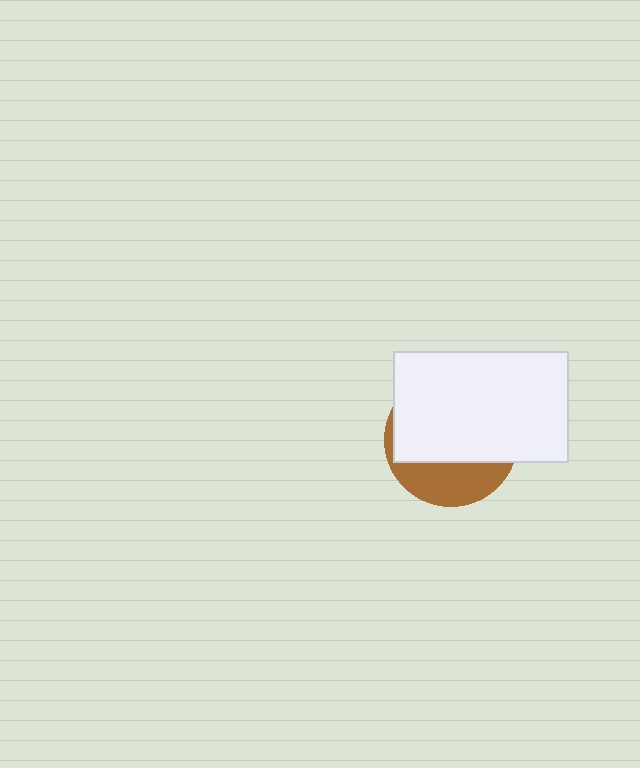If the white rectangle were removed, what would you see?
You would see the complete brown circle.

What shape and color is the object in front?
The object in front is a white rectangle.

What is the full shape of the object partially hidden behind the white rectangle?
The partially hidden object is a brown circle.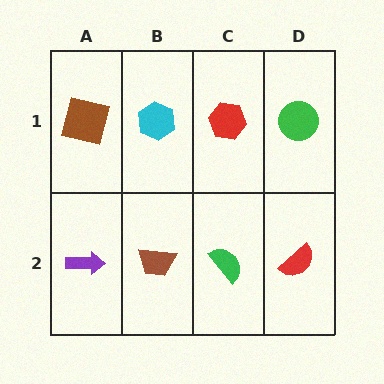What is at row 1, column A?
A brown square.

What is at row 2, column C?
A green semicircle.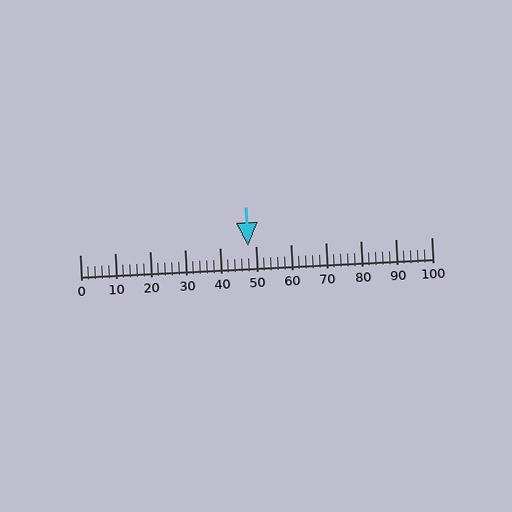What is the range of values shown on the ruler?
The ruler shows values from 0 to 100.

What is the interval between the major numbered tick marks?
The major tick marks are spaced 10 units apart.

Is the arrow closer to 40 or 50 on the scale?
The arrow is closer to 50.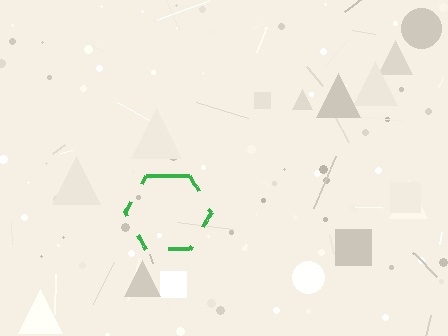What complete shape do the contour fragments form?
The contour fragments form a hexagon.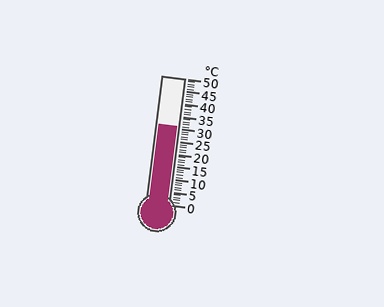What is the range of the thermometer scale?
The thermometer scale ranges from 0°C to 50°C.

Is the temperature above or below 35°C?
The temperature is below 35°C.